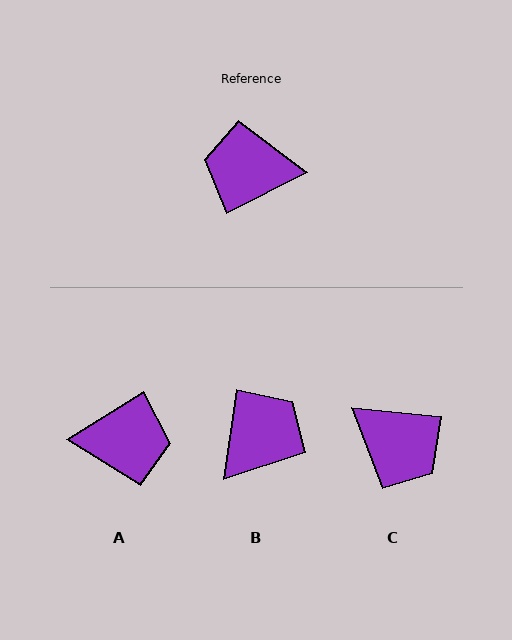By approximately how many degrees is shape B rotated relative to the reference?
Approximately 125 degrees clockwise.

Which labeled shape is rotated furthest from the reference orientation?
A, about 175 degrees away.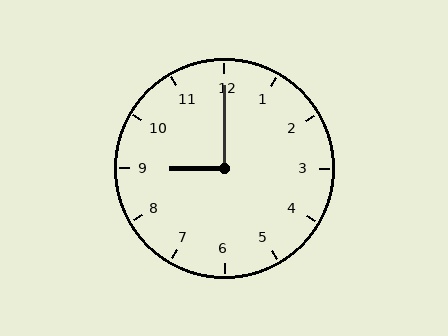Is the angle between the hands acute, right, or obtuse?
It is right.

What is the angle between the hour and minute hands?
Approximately 90 degrees.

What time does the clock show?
9:00.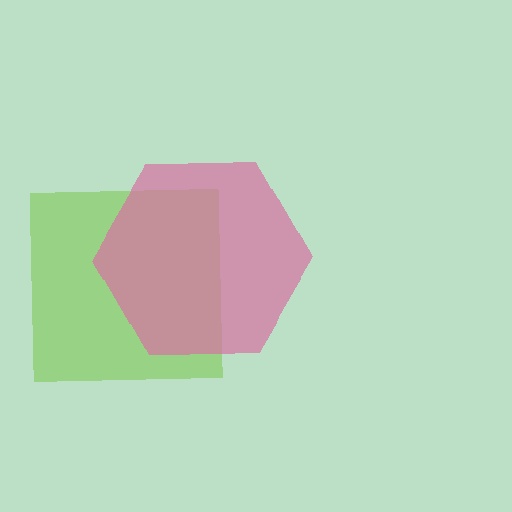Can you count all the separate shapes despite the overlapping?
Yes, there are 2 separate shapes.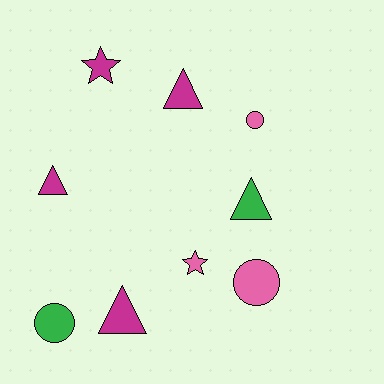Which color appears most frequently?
Magenta, with 4 objects.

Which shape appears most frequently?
Triangle, with 4 objects.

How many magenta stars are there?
There is 1 magenta star.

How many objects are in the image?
There are 9 objects.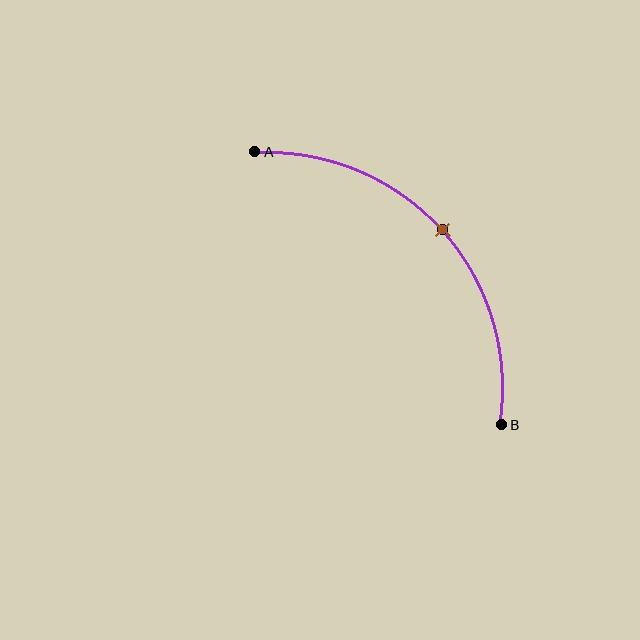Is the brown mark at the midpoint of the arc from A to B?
Yes. The brown mark lies on the arc at equal arc-length from both A and B — it is the arc midpoint.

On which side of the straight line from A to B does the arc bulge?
The arc bulges above and to the right of the straight line connecting A and B.